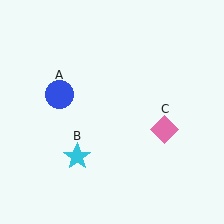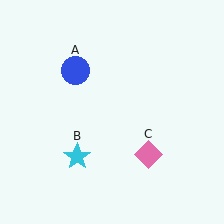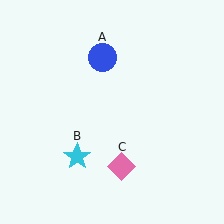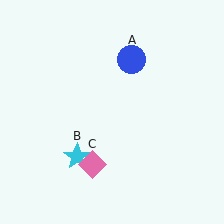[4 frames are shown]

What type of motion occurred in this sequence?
The blue circle (object A), pink diamond (object C) rotated clockwise around the center of the scene.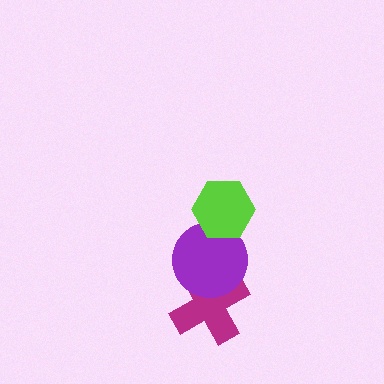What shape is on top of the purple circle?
The lime hexagon is on top of the purple circle.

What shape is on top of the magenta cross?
The purple circle is on top of the magenta cross.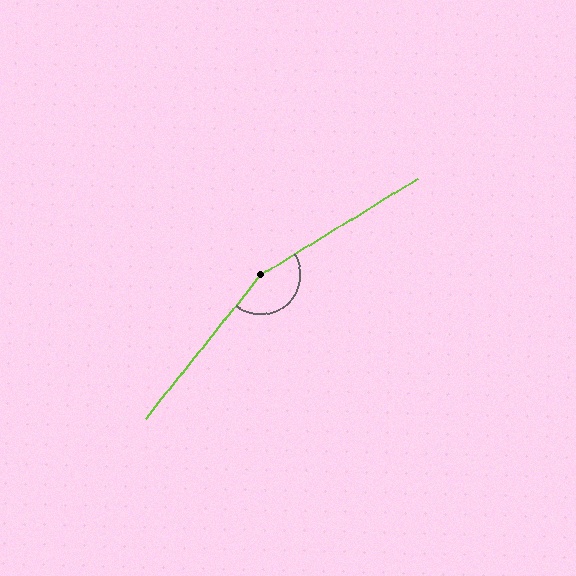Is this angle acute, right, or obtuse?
It is obtuse.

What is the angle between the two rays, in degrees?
Approximately 160 degrees.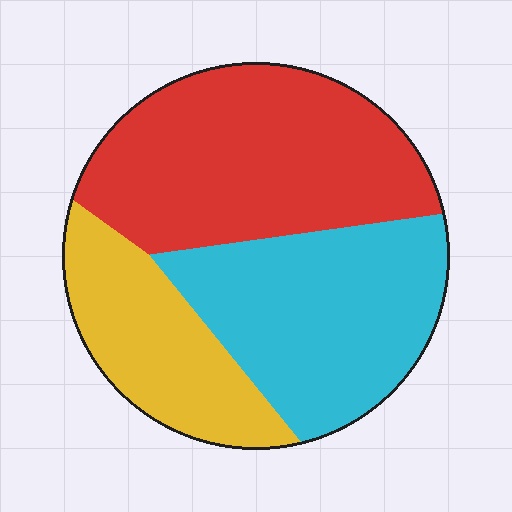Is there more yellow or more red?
Red.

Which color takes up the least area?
Yellow, at roughly 25%.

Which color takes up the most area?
Red, at roughly 40%.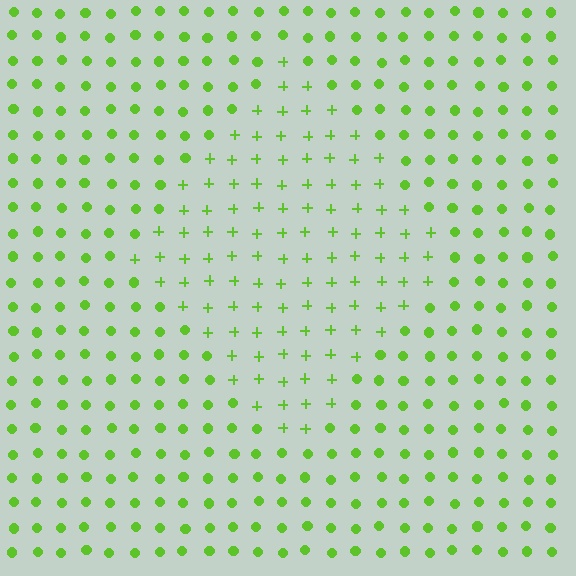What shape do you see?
I see a diamond.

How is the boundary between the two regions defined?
The boundary is defined by a change in element shape: plus signs inside vs. circles outside. All elements share the same color and spacing.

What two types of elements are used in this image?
The image uses plus signs inside the diamond region and circles outside it.